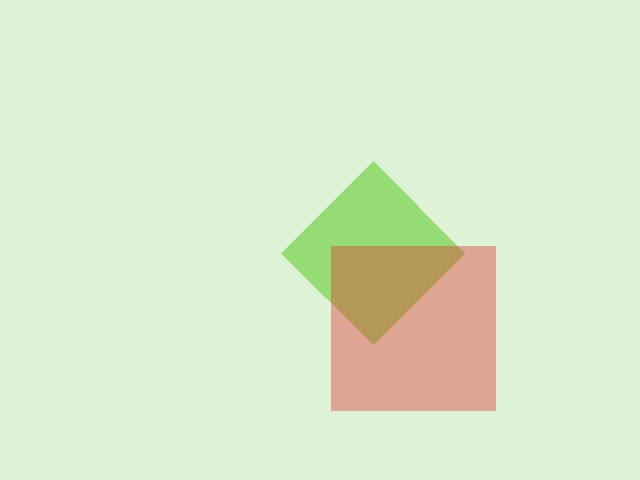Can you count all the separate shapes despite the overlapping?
Yes, there are 2 separate shapes.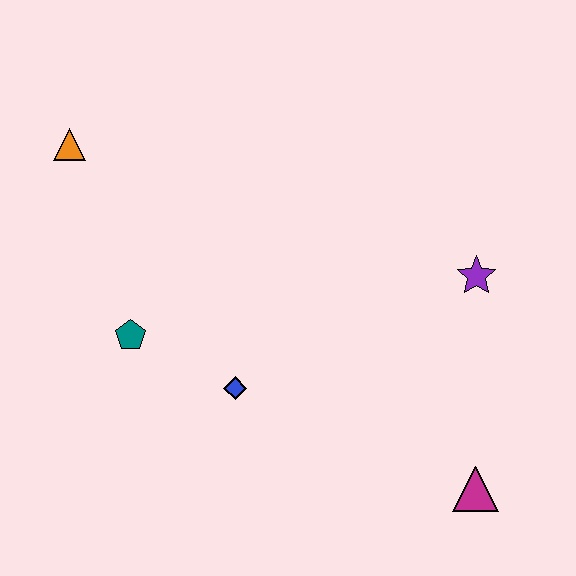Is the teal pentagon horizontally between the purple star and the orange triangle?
Yes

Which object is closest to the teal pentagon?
The blue diamond is closest to the teal pentagon.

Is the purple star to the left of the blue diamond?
No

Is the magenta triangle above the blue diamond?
No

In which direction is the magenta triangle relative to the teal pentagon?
The magenta triangle is to the right of the teal pentagon.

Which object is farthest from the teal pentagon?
The magenta triangle is farthest from the teal pentagon.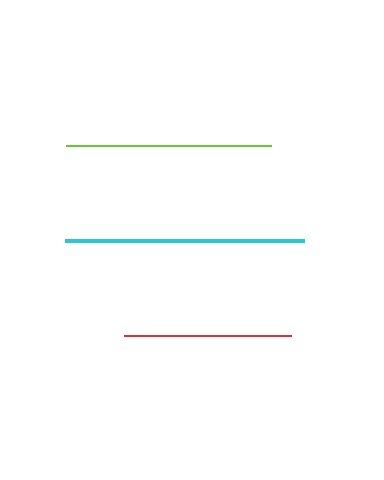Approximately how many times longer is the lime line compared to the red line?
The lime line is approximately 1.2 times the length of the red line.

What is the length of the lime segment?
The lime segment is approximately 204 pixels long.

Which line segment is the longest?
The cyan line is the longest at approximately 239 pixels.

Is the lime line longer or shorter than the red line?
The lime line is longer than the red line.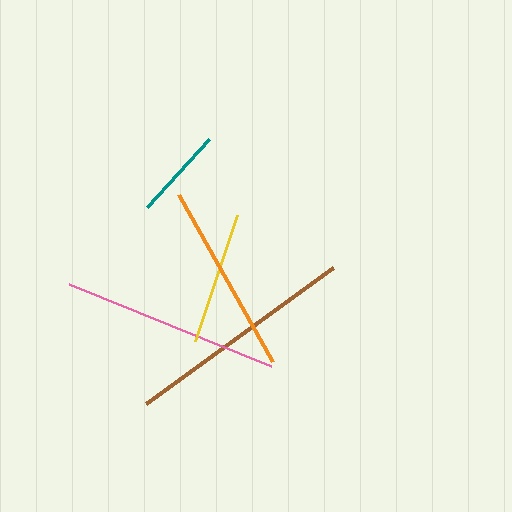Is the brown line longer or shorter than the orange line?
The brown line is longer than the orange line.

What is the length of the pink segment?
The pink segment is approximately 218 pixels long.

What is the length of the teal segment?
The teal segment is approximately 92 pixels long.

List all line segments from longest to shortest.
From longest to shortest: brown, pink, orange, yellow, teal.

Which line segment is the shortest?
The teal line is the shortest at approximately 92 pixels.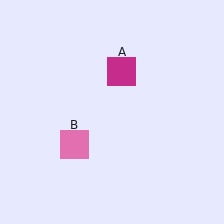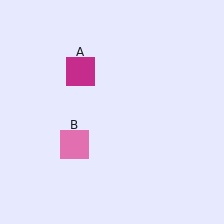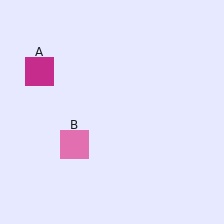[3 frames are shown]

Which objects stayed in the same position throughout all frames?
Pink square (object B) remained stationary.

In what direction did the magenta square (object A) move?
The magenta square (object A) moved left.